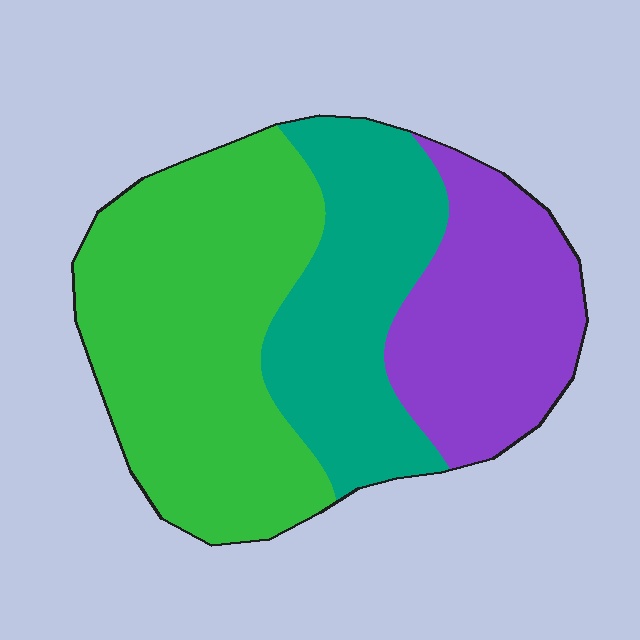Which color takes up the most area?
Green, at roughly 45%.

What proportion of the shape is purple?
Purple covers about 25% of the shape.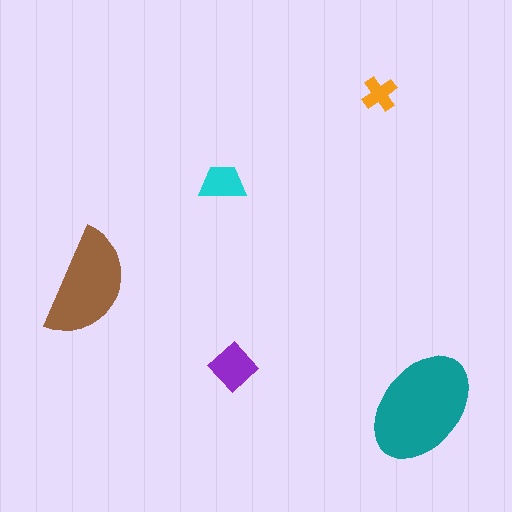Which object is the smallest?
The orange cross.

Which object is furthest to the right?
The teal ellipse is rightmost.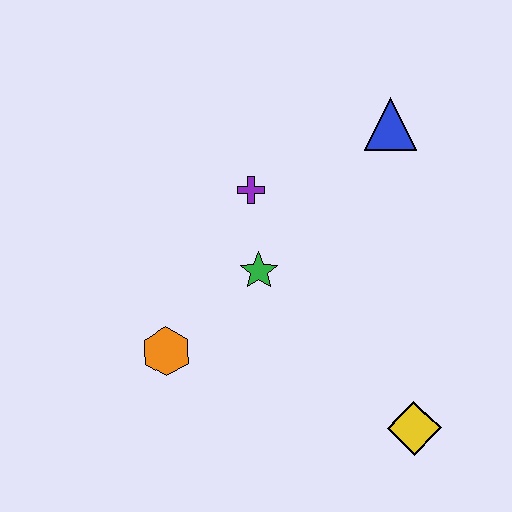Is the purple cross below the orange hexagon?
No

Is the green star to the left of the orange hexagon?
No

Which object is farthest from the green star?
The yellow diamond is farthest from the green star.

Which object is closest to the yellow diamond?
The green star is closest to the yellow diamond.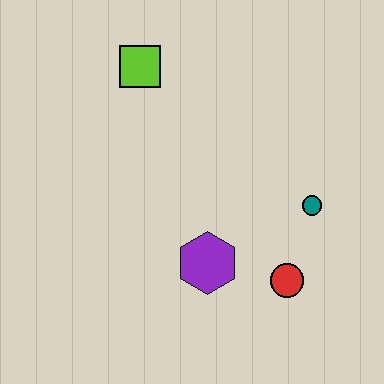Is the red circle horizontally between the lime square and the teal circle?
Yes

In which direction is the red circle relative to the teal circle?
The red circle is below the teal circle.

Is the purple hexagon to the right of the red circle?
No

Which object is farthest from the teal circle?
The lime square is farthest from the teal circle.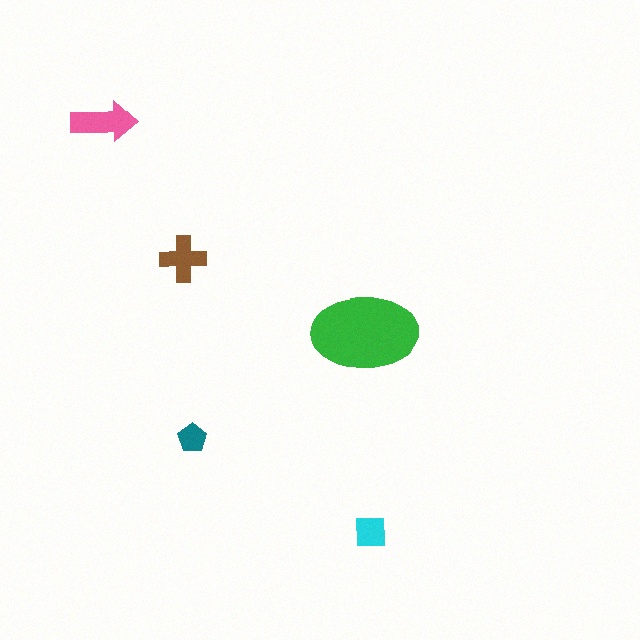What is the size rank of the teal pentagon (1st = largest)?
5th.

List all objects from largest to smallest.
The green ellipse, the pink arrow, the brown cross, the cyan square, the teal pentagon.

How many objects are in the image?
There are 5 objects in the image.